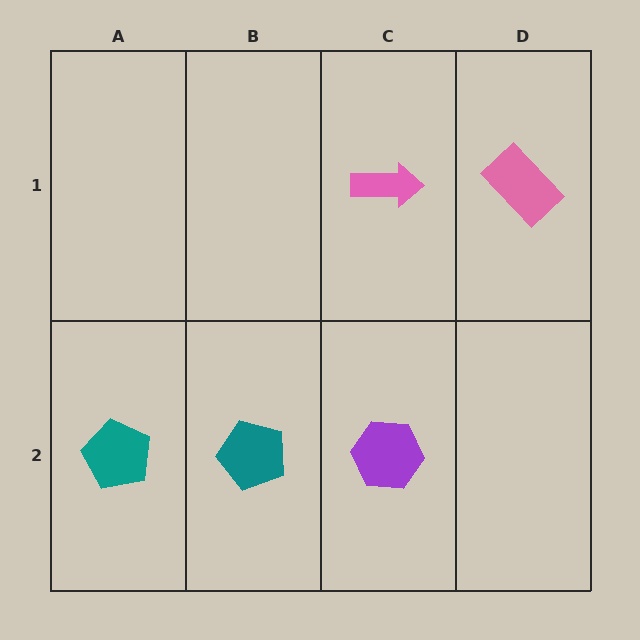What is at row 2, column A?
A teal pentagon.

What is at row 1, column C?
A pink arrow.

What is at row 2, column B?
A teal pentagon.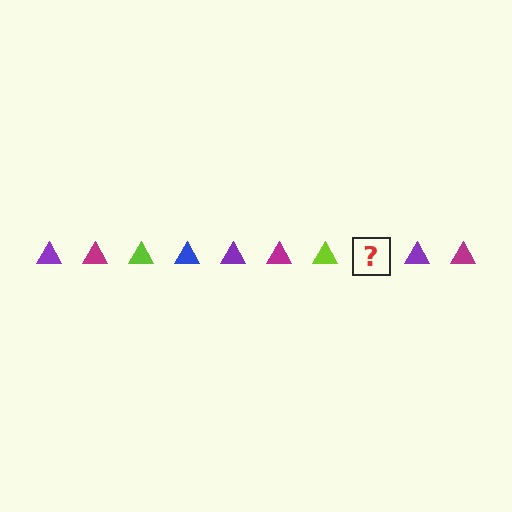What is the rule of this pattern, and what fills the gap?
The rule is that the pattern cycles through purple, magenta, lime, blue triangles. The gap should be filled with a blue triangle.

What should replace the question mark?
The question mark should be replaced with a blue triangle.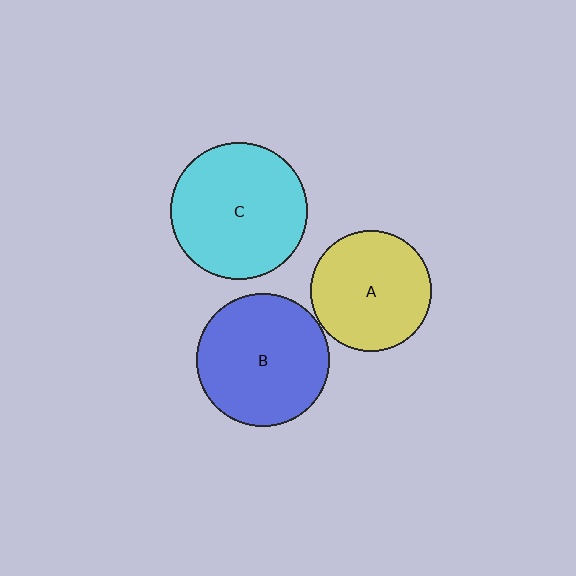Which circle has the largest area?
Circle C (cyan).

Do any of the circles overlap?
No, none of the circles overlap.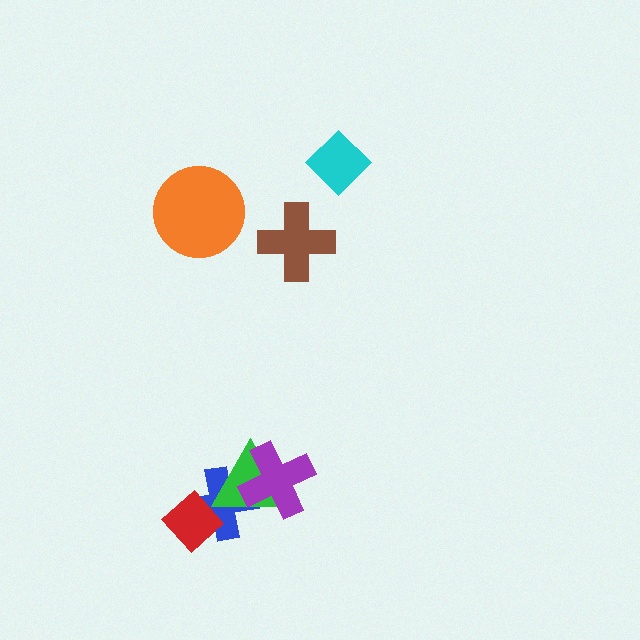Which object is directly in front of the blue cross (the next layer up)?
The green triangle is directly in front of the blue cross.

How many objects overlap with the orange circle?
0 objects overlap with the orange circle.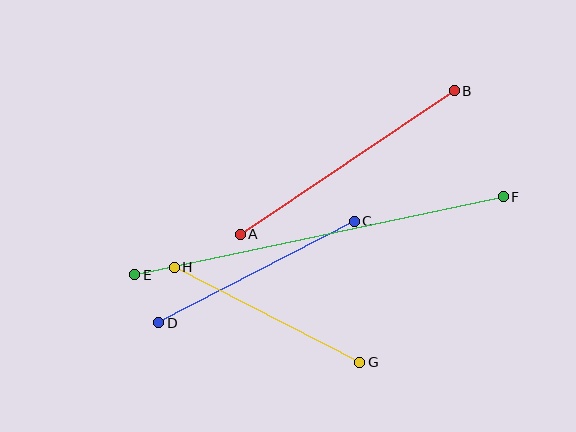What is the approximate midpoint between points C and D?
The midpoint is at approximately (257, 272) pixels.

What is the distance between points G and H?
The distance is approximately 208 pixels.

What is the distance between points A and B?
The distance is approximately 258 pixels.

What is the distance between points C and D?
The distance is approximately 220 pixels.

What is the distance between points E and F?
The distance is approximately 377 pixels.